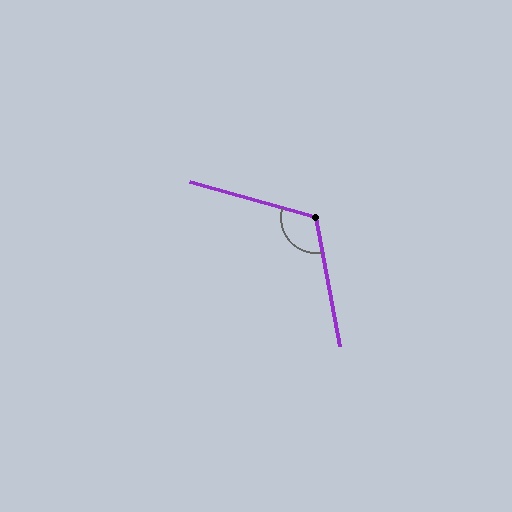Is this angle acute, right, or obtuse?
It is obtuse.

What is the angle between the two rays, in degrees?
Approximately 116 degrees.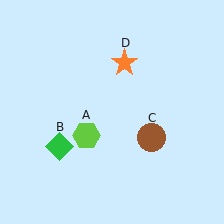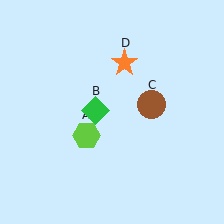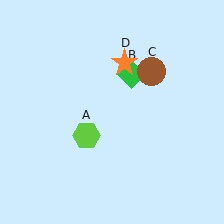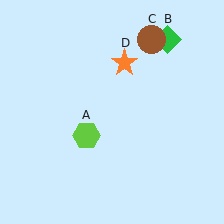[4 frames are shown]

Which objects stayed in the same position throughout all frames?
Lime hexagon (object A) and orange star (object D) remained stationary.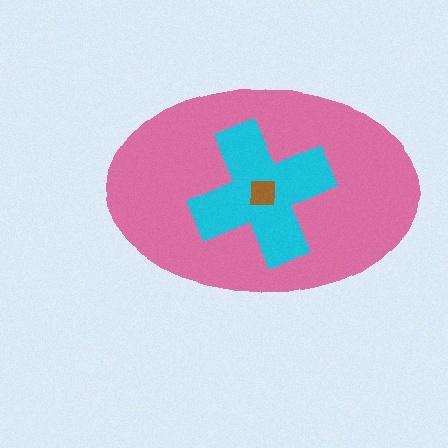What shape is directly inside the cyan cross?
The brown square.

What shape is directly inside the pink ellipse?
The cyan cross.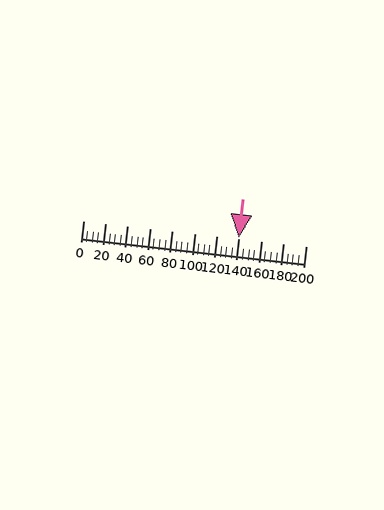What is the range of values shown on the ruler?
The ruler shows values from 0 to 200.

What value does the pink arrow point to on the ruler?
The pink arrow points to approximately 140.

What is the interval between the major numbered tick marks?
The major tick marks are spaced 20 units apart.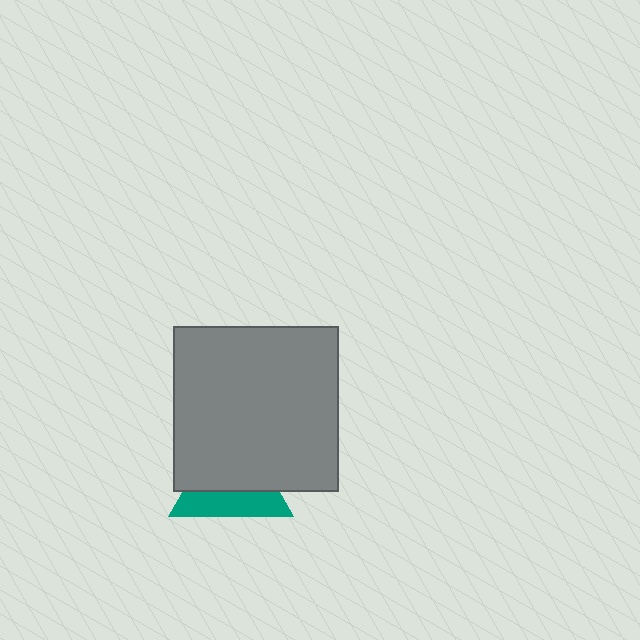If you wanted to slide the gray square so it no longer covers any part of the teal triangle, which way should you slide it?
Slide it up — that is the most direct way to separate the two shapes.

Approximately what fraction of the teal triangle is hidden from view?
Roughly 58% of the teal triangle is hidden behind the gray square.